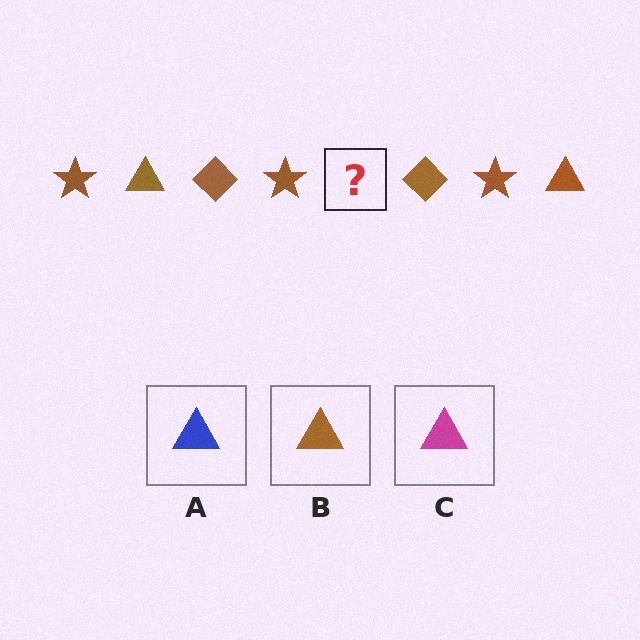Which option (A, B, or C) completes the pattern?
B.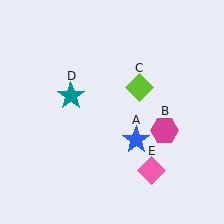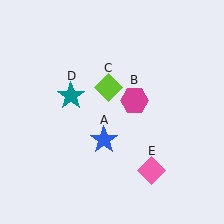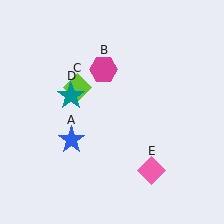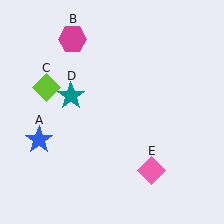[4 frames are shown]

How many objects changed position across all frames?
3 objects changed position: blue star (object A), magenta hexagon (object B), lime diamond (object C).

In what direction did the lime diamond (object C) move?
The lime diamond (object C) moved left.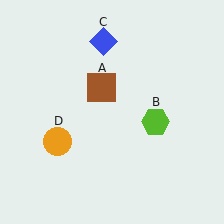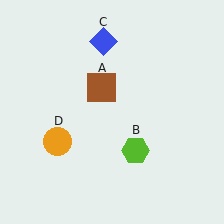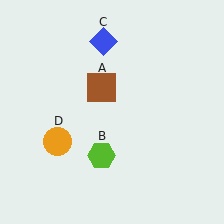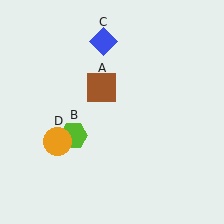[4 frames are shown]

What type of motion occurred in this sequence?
The lime hexagon (object B) rotated clockwise around the center of the scene.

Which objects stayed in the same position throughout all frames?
Brown square (object A) and blue diamond (object C) and orange circle (object D) remained stationary.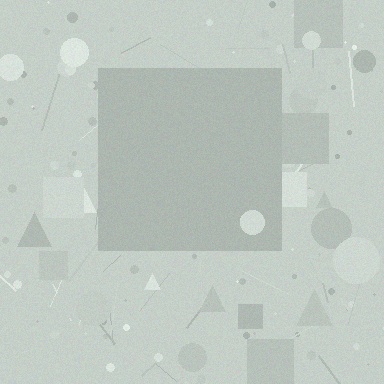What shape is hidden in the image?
A square is hidden in the image.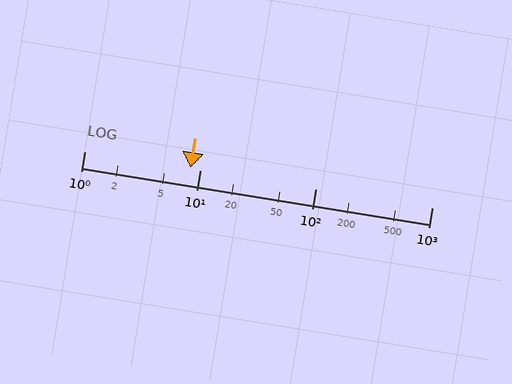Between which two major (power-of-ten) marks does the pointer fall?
The pointer is between 1 and 10.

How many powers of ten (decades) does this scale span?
The scale spans 3 decades, from 1 to 1000.